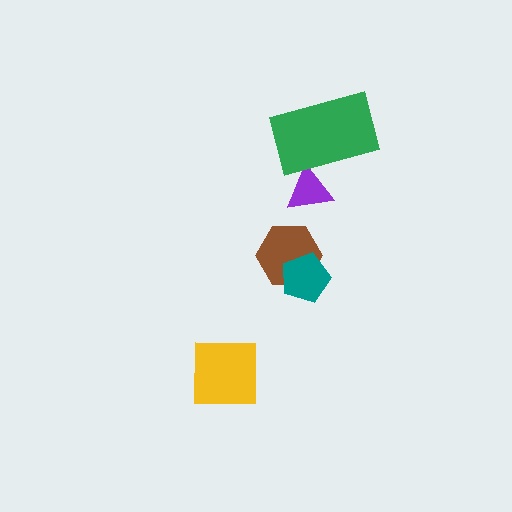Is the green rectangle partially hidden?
No, no other shape covers it.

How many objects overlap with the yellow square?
0 objects overlap with the yellow square.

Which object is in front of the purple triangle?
The green rectangle is in front of the purple triangle.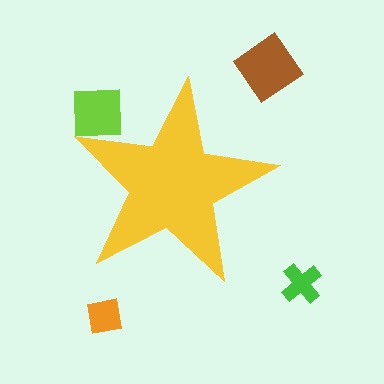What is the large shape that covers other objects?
A yellow star.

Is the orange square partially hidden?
No, the orange square is fully visible.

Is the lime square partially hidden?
Yes, the lime square is partially hidden behind the yellow star.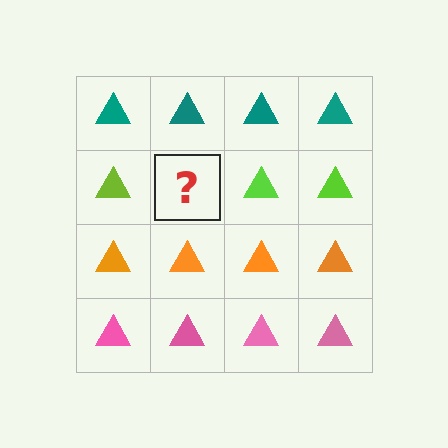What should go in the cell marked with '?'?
The missing cell should contain a lime triangle.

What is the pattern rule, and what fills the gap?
The rule is that each row has a consistent color. The gap should be filled with a lime triangle.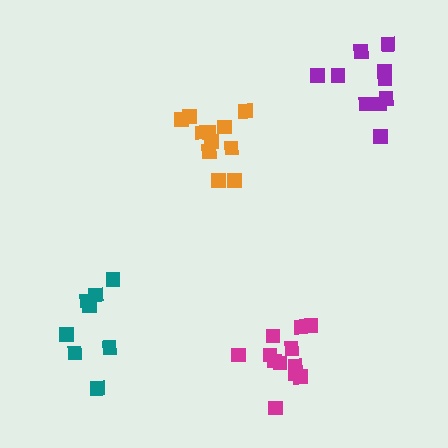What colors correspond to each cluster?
The clusters are colored: teal, magenta, orange, purple.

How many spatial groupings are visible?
There are 4 spatial groupings.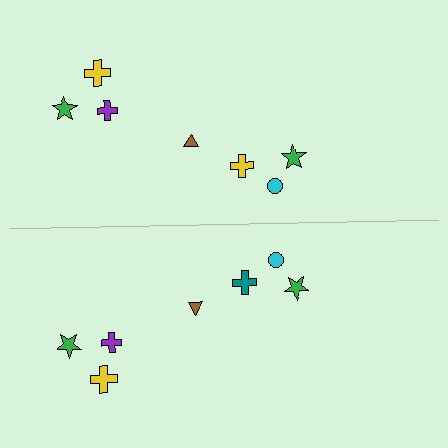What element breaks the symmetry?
The teal cross on the bottom side breaks the symmetry — its mirror counterpart is yellow.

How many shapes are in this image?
There are 14 shapes in this image.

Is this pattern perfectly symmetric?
No, the pattern is not perfectly symmetric. The teal cross on the bottom side breaks the symmetry — its mirror counterpart is yellow.